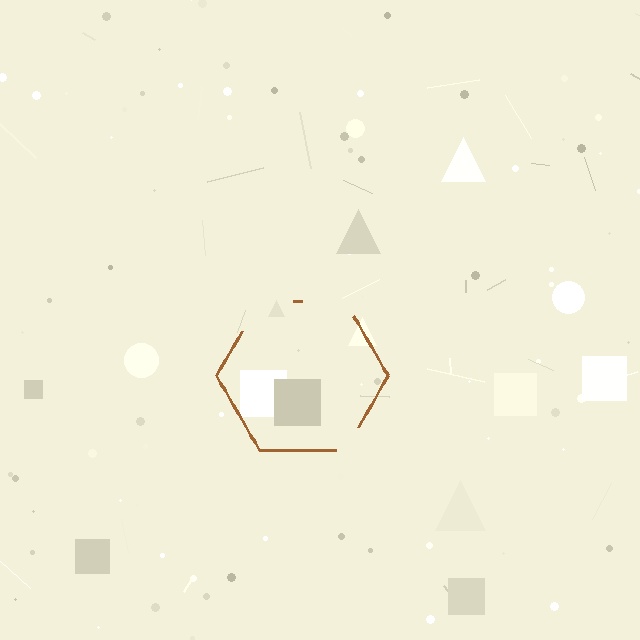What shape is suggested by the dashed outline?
The dashed outline suggests a hexagon.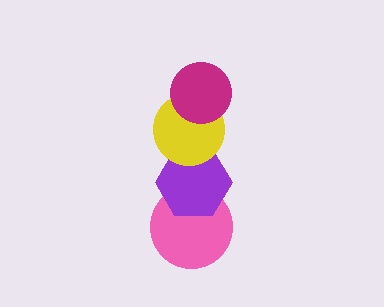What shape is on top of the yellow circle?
The magenta circle is on top of the yellow circle.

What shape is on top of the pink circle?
The purple hexagon is on top of the pink circle.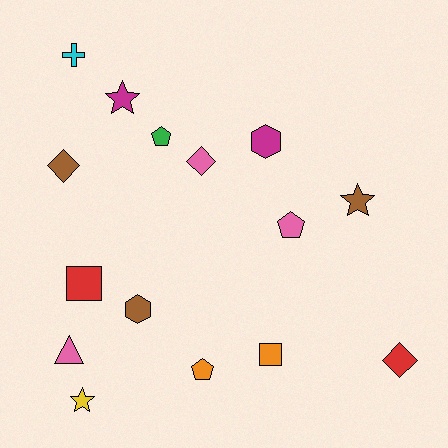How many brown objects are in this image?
There are 3 brown objects.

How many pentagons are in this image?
There are 3 pentagons.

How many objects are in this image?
There are 15 objects.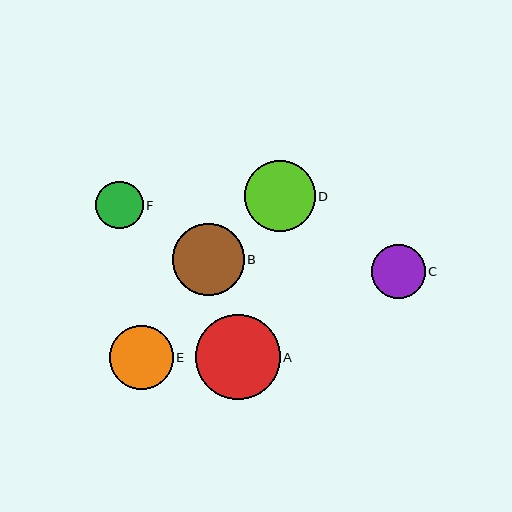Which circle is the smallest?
Circle F is the smallest with a size of approximately 48 pixels.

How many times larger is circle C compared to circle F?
Circle C is approximately 1.1 times the size of circle F.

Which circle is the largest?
Circle A is the largest with a size of approximately 85 pixels.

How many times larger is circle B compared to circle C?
Circle B is approximately 1.3 times the size of circle C.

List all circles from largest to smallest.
From largest to smallest: A, B, D, E, C, F.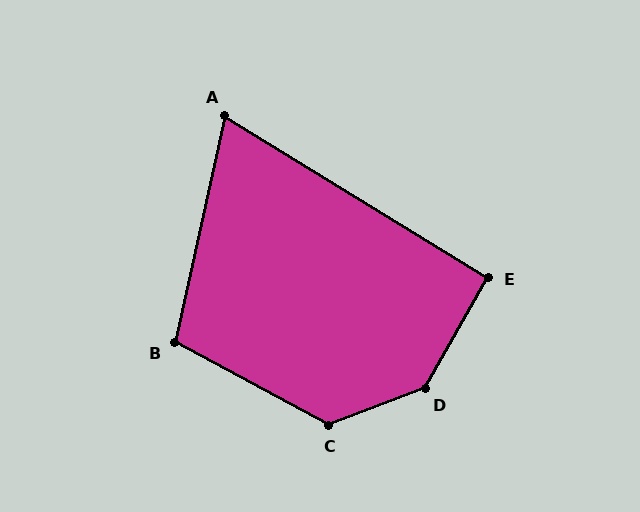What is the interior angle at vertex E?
Approximately 92 degrees (approximately right).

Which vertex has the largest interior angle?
D, at approximately 140 degrees.